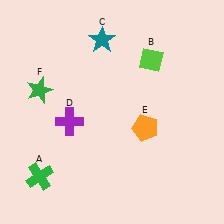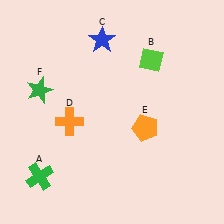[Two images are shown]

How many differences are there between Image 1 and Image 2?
There are 2 differences between the two images.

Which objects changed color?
C changed from teal to blue. D changed from purple to orange.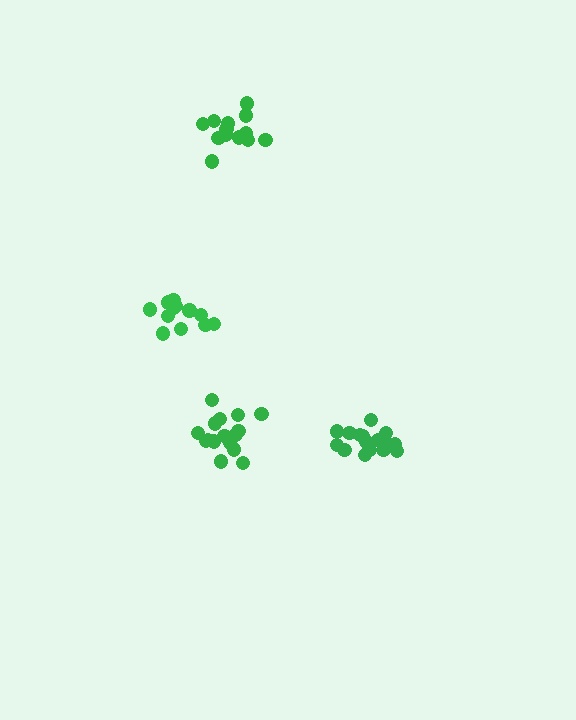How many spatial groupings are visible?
There are 4 spatial groupings.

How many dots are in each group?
Group 1: 16 dots, Group 2: 16 dots, Group 3: 13 dots, Group 4: 12 dots (57 total).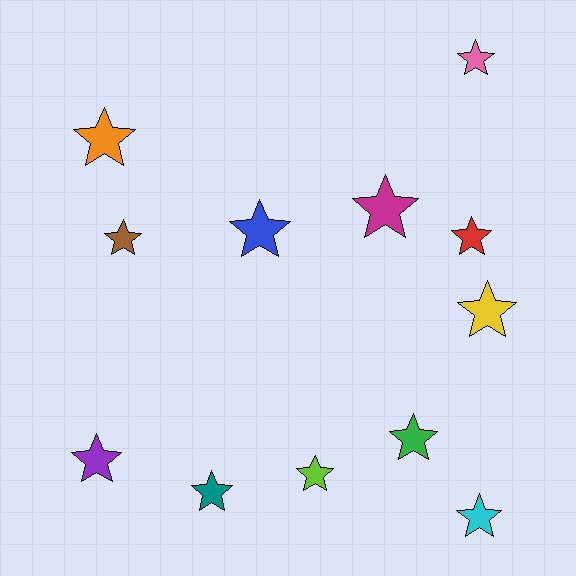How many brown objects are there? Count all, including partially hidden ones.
There is 1 brown object.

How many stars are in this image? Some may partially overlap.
There are 12 stars.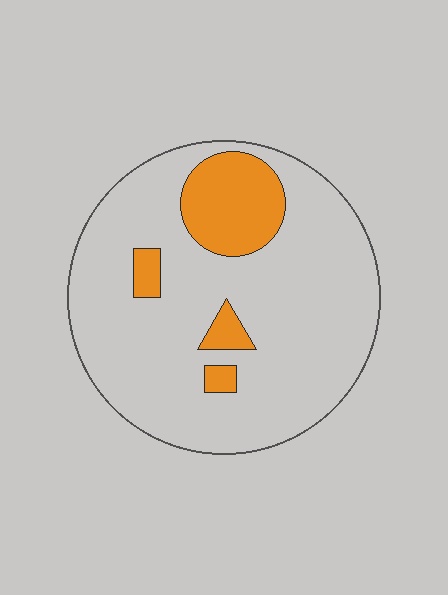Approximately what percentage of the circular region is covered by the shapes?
Approximately 15%.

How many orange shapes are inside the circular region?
4.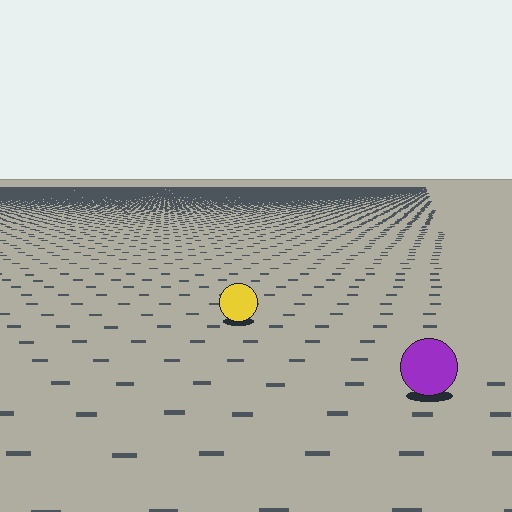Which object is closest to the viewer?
The purple circle is closest. The texture marks near it are larger and more spread out.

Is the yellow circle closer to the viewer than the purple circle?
No. The purple circle is closer — you can tell from the texture gradient: the ground texture is coarser near it.